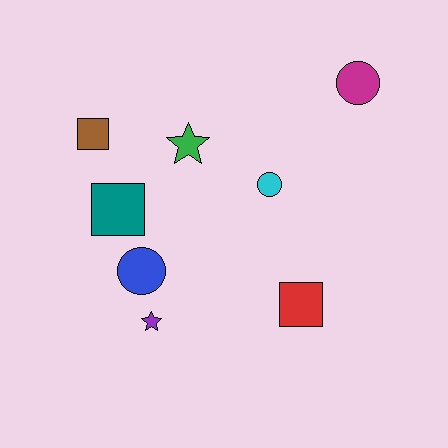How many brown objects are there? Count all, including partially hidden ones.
There is 1 brown object.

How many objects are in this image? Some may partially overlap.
There are 8 objects.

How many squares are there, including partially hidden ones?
There are 3 squares.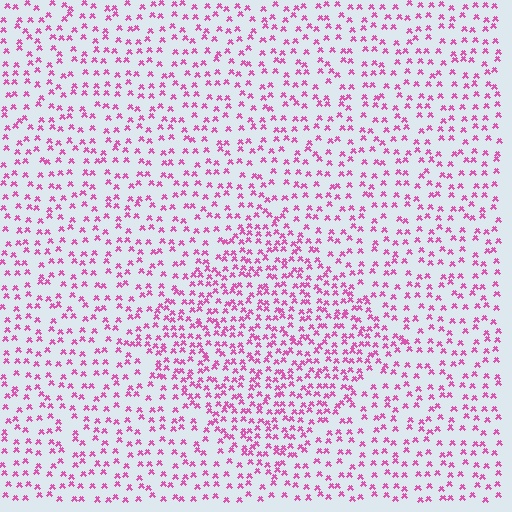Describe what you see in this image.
The image contains small pink elements arranged at two different densities. A diamond-shaped region is visible where the elements are more densely packed than the surrounding area.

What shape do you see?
I see a diamond.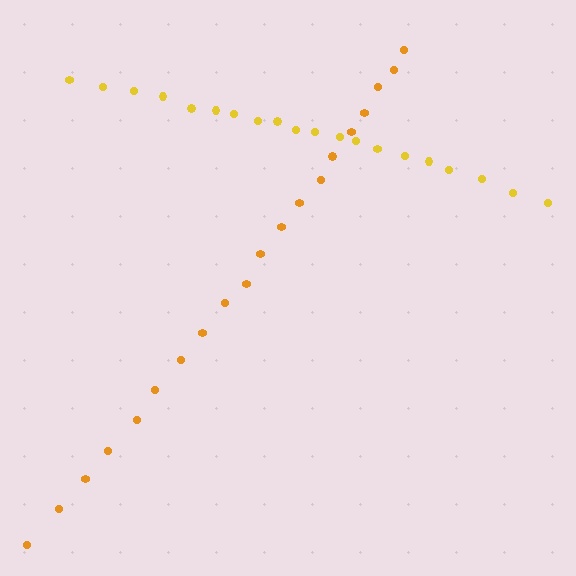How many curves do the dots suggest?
There are 2 distinct paths.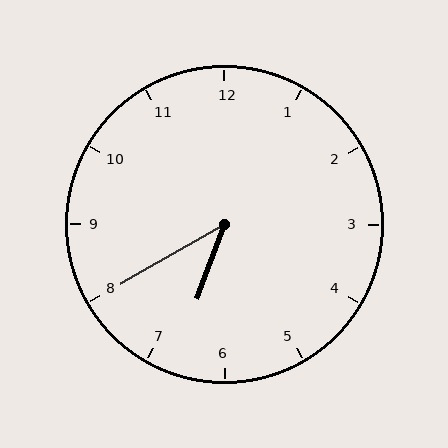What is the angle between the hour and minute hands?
Approximately 40 degrees.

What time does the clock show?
6:40.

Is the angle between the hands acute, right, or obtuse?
It is acute.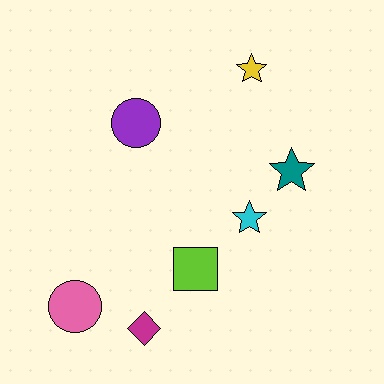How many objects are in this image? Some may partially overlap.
There are 7 objects.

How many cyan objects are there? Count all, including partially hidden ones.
There is 1 cyan object.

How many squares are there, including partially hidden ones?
There is 1 square.